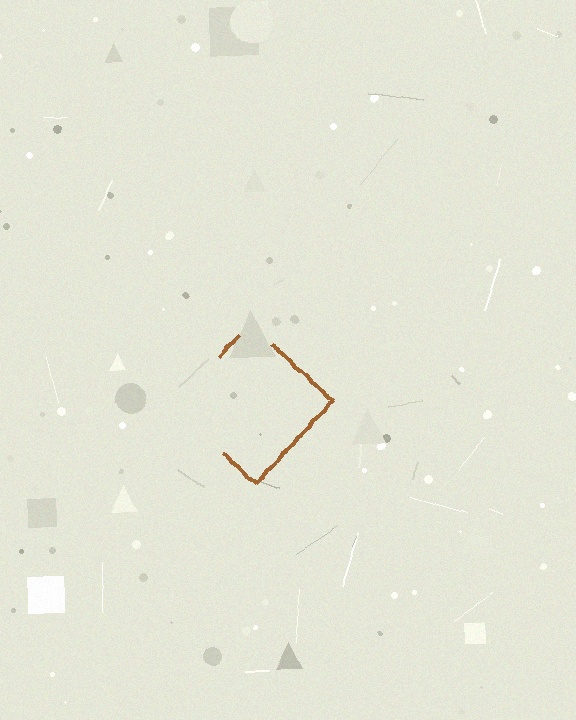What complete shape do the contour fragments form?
The contour fragments form a diamond.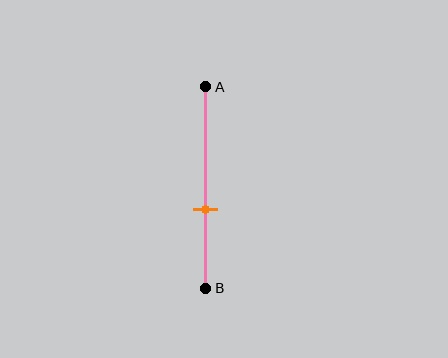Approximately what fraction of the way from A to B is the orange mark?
The orange mark is approximately 60% of the way from A to B.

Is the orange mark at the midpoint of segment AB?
No, the mark is at about 60% from A, not at the 50% midpoint.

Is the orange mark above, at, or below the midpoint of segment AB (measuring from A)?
The orange mark is below the midpoint of segment AB.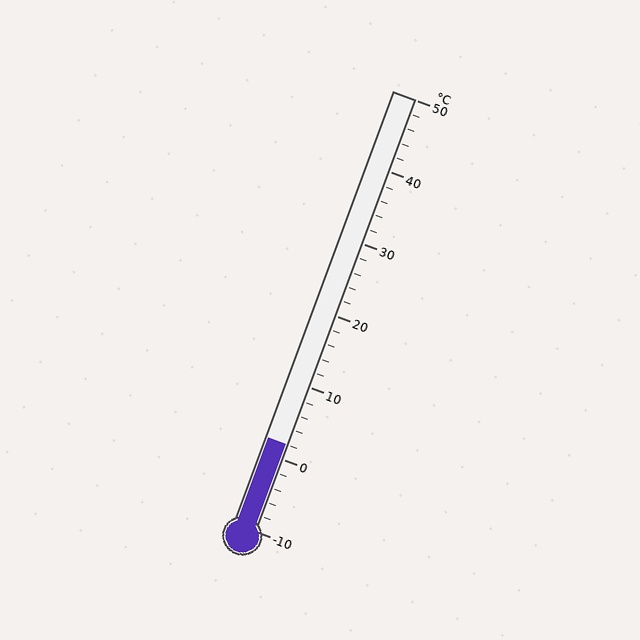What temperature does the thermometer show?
The thermometer shows approximately 2°C.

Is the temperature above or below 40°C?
The temperature is below 40°C.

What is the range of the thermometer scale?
The thermometer scale ranges from -10°C to 50°C.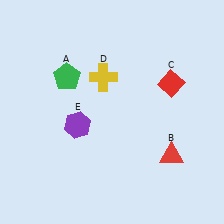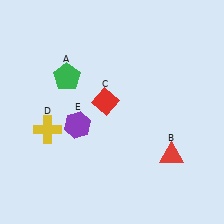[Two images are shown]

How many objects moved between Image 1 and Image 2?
2 objects moved between the two images.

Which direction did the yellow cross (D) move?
The yellow cross (D) moved left.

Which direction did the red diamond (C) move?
The red diamond (C) moved left.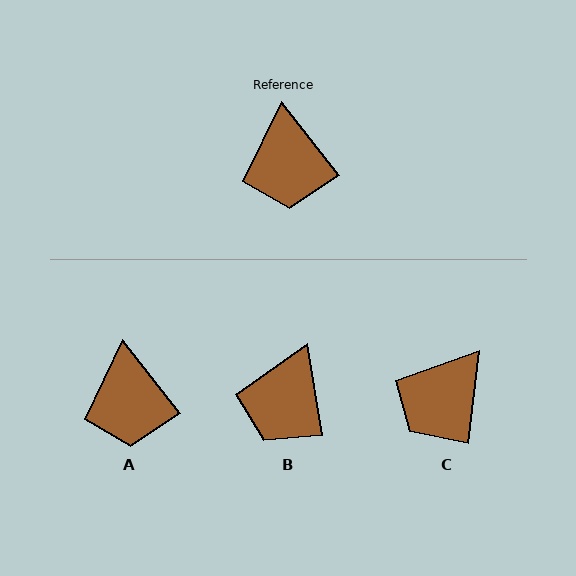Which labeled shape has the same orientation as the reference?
A.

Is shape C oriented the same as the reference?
No, it is off by about 45 degrees.